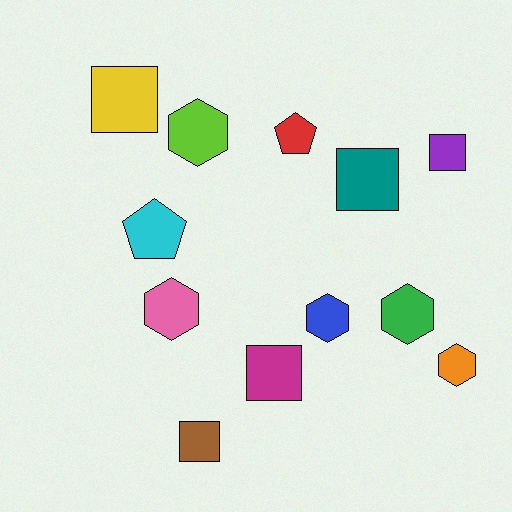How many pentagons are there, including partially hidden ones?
There are 2 pentagons.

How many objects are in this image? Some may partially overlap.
There are 12 objects.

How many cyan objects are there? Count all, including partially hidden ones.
There is 1 cyan object.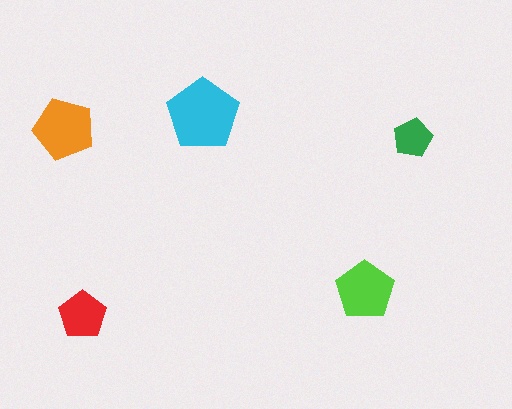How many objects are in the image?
There are 5 objects in the image.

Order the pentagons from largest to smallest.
the cyan one, the orange one, the lime one, the red one, the green one.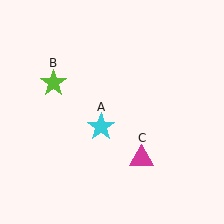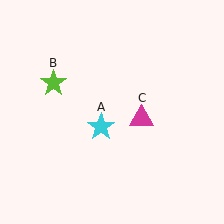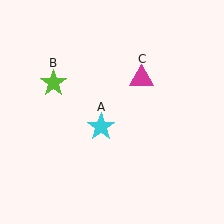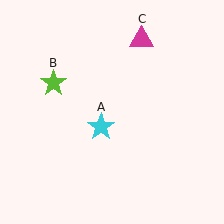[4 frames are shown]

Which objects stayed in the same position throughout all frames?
Cyan star (object A) and lime star (object B) remained stationary.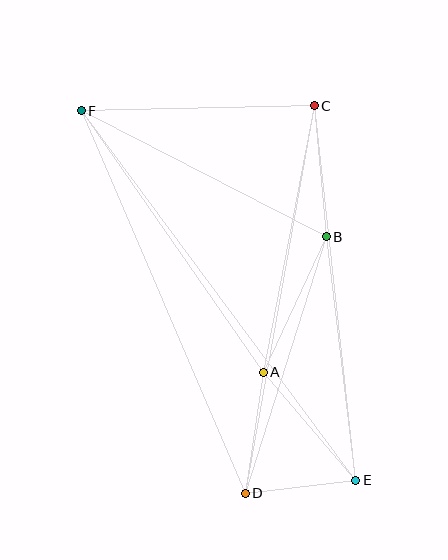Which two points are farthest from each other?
Points E and F are farthest from each other.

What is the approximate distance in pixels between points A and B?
The distance between A and B is approximately 149 pixels.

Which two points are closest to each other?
Points D and E are closest to each other.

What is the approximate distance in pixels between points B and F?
The distance between B and F is approximately 275 pixels.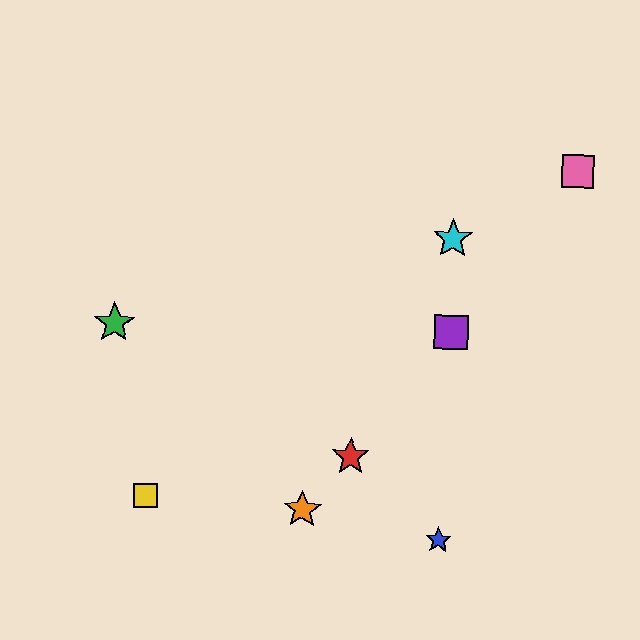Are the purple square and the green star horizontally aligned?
Yes, both are at y≈333.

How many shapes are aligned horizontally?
2 shapes (the green star, the purple square) are aligned horizontally.